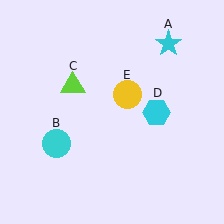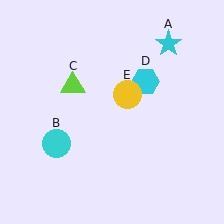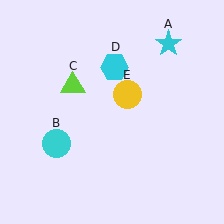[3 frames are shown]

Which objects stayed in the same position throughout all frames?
Cyan star (object A) and cyan circle (object B) and lime triangle (object C) and yellow circle (object E) remained stationary.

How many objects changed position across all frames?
1 object changed position: cyan hexagon (object D).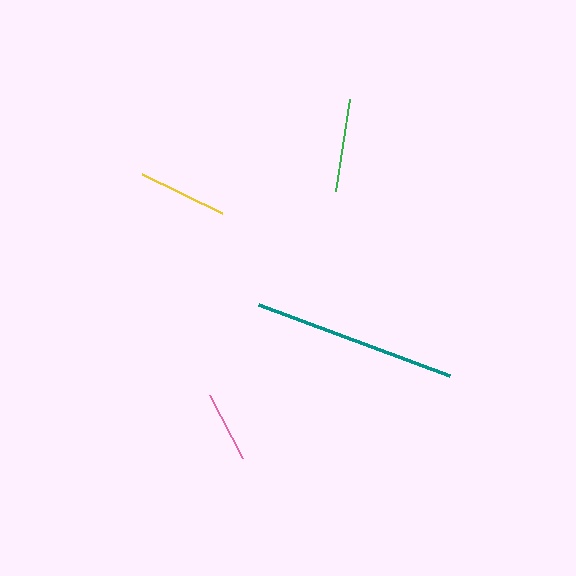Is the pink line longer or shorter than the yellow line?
The yellow line is longer than the pink line.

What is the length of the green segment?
The green segment is approximately 93 pixels long.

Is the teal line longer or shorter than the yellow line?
The teal line is longer than the yellow line.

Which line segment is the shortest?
The pink line is the shortest at approximately 71 pixels.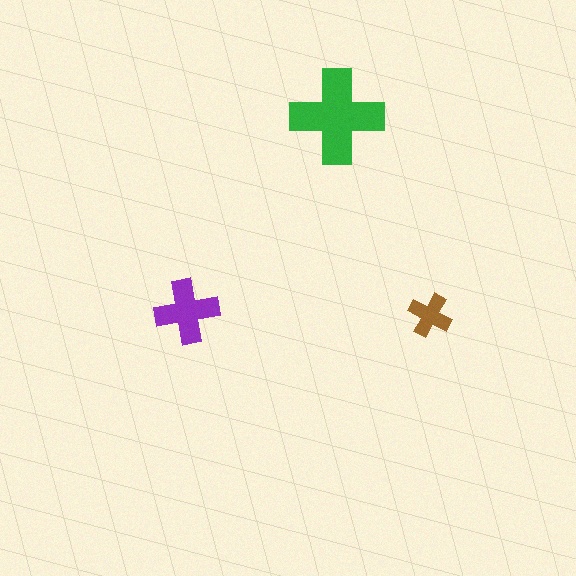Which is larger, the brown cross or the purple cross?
The purple one.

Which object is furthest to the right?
The brown cross is rightmost.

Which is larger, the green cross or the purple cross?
The green one.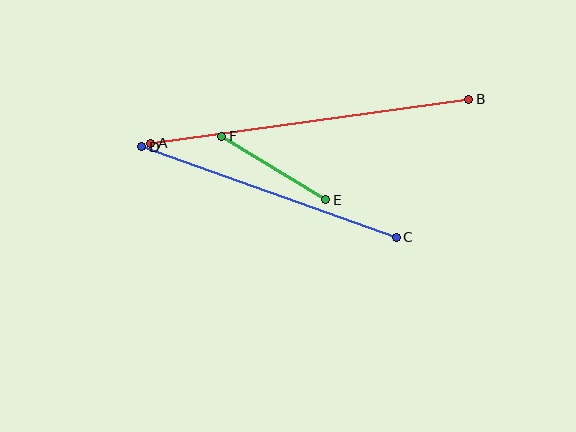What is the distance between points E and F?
The distance is approximately 122 pixels.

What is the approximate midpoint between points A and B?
The midpoint is at approximately (310, 121) pixels.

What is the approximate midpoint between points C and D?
The midpoint is at approximately (269, 192) pixels.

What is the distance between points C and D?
The distance is approximately 270 pixels.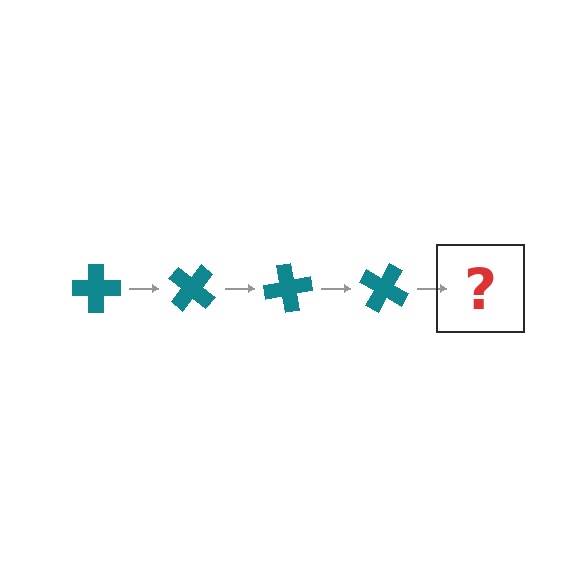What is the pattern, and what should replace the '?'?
The pattern is that the cross rotates 40 degrees each step. The '?' should be a teal cross rotated 160 degrees.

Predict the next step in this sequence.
The next step is a teal cross rotated 160 degrees.